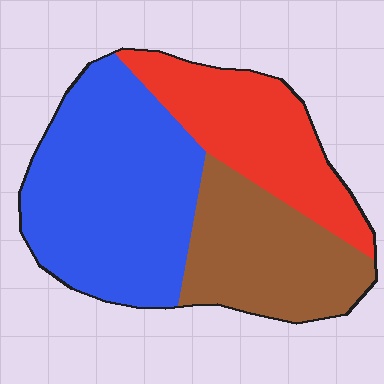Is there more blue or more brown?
Blue.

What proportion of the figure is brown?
Brown covers about 30% of the figure.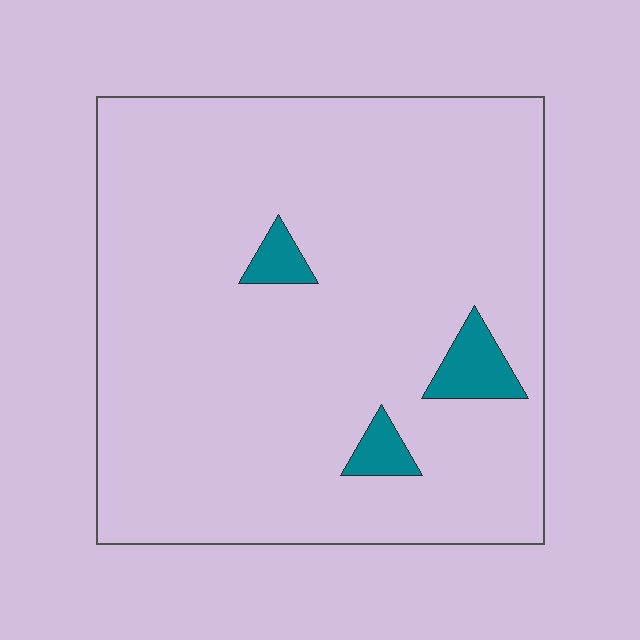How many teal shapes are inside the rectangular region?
3.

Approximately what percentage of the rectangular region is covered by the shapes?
Approximately 5%.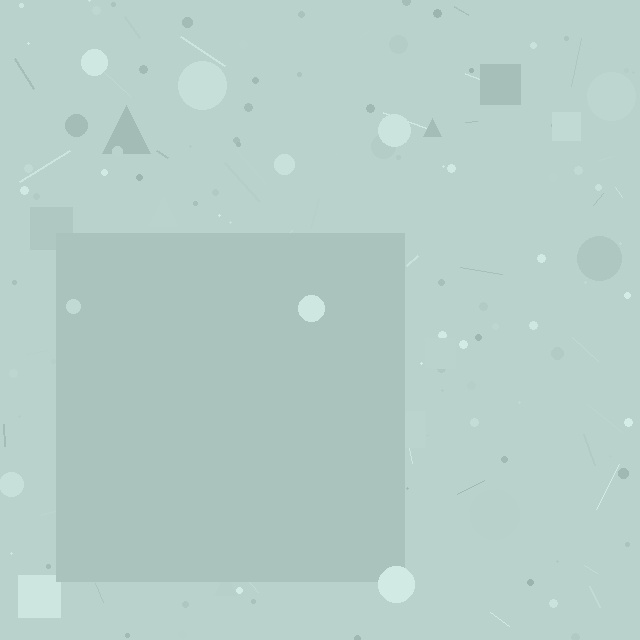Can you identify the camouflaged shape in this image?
The camouflaged shape is a square.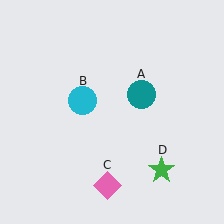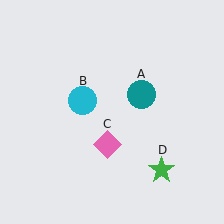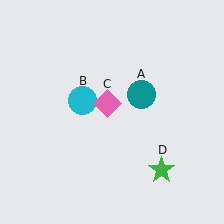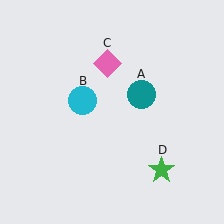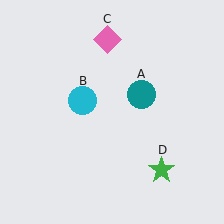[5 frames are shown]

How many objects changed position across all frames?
1 object changed position: pink diamond (object C).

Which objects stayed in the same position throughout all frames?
Teal circle (object A) and cyan circle (object B) and green star (object D) remained stationary.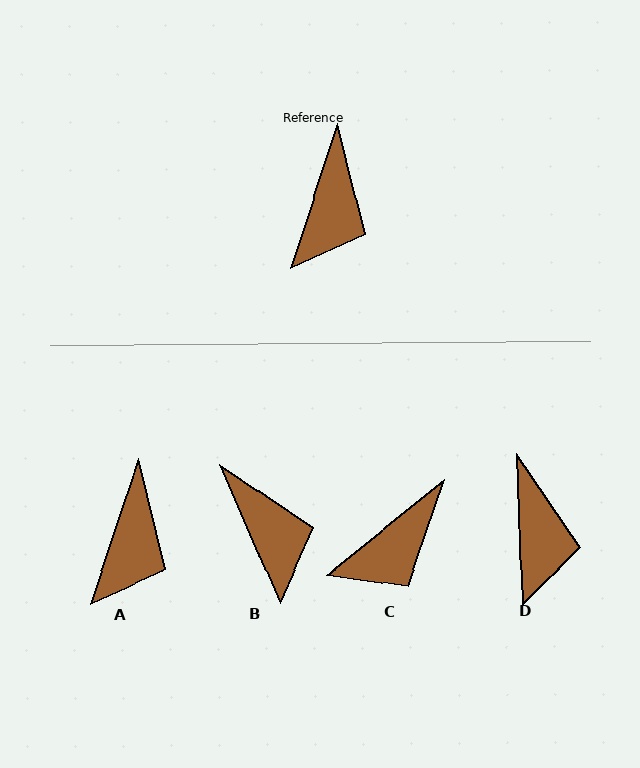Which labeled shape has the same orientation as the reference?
A.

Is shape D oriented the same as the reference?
No, it is off by about 20 degrees.